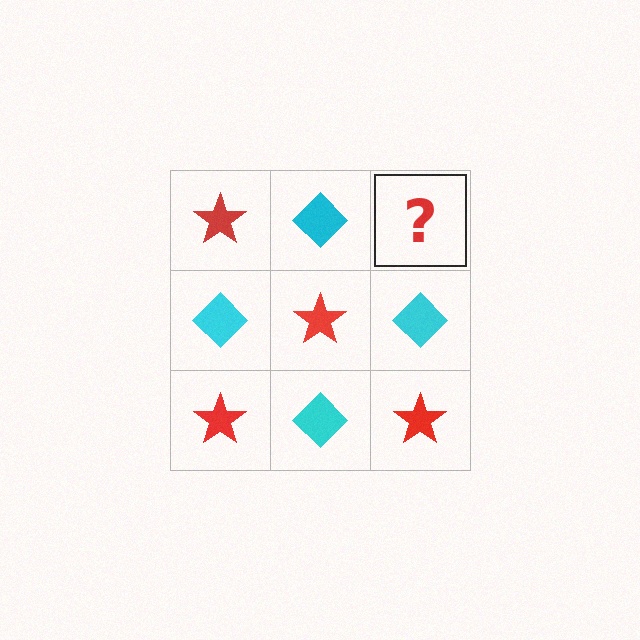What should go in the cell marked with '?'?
The missing cell should contain a red star.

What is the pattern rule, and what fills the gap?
The rule is that it alternates red star and cyan diamond in a checkerboard pattern. The gap should be filled with a red star.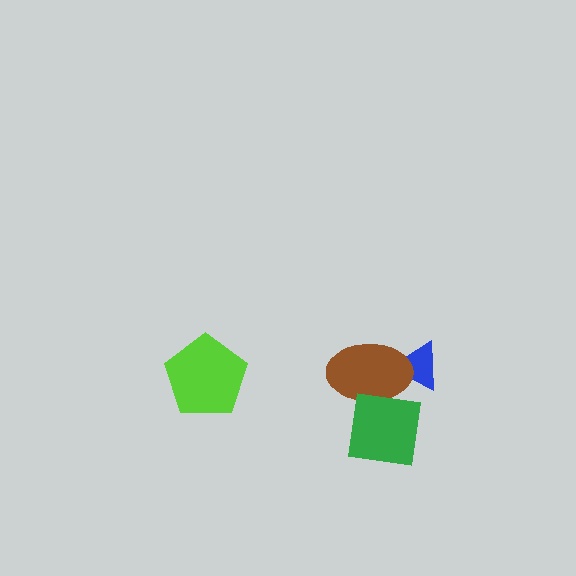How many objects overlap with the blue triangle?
1 object overlaps with the blue triangle.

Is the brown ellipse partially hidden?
Yes, it is partially covered by another shape.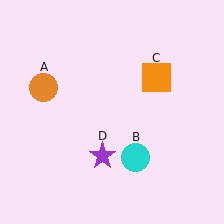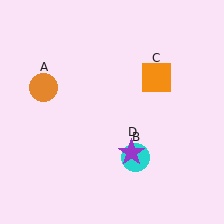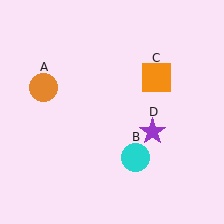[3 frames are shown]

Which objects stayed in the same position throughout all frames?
Orange circle (object A) and cyan circle (object B) and orange square (object C) remained stationary.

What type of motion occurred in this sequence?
The purple star (object D) rotated counterclockwise around the center of the scene.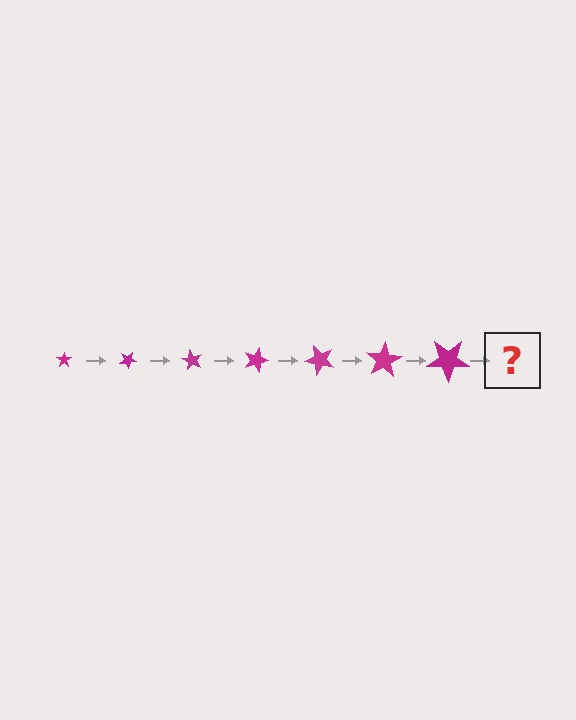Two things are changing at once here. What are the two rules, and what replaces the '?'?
The two rules are that the star grows larger each step and it rotates 30 degrees each step. The '?' should be a star, larger than the previous one and rotated 210 degrees from the start.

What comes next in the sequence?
The next element should be a star, larger than the previous one and rotated 210 degrees from the start.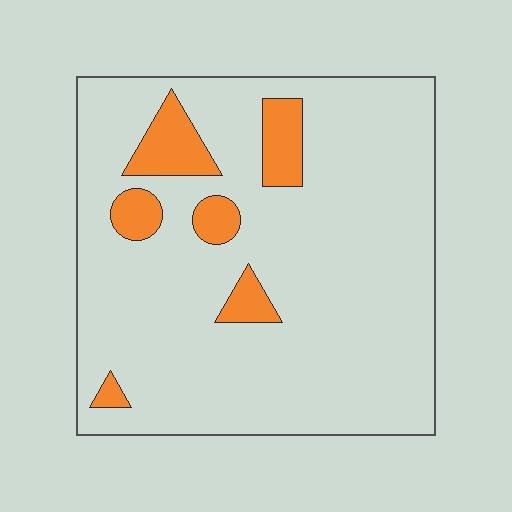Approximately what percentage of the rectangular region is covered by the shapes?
Approximately 10%.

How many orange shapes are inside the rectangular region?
6.